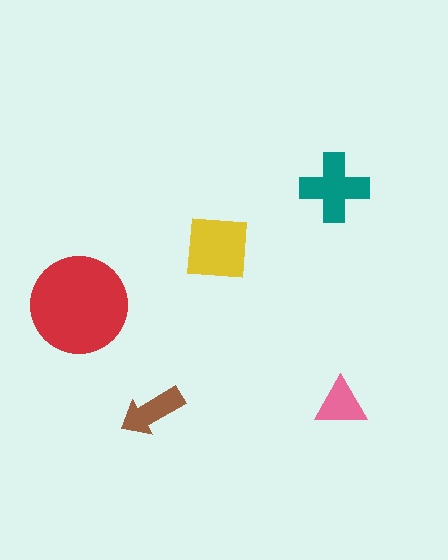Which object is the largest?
The red circle.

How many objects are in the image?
There are 5 objects in the image.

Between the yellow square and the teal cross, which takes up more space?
The yellow square.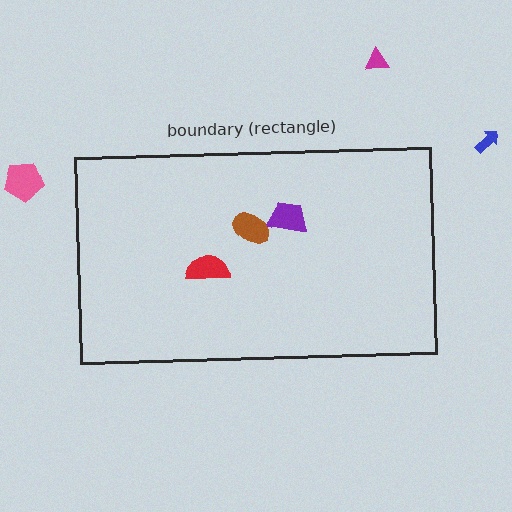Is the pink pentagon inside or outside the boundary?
Outside.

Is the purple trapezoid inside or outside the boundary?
Inside.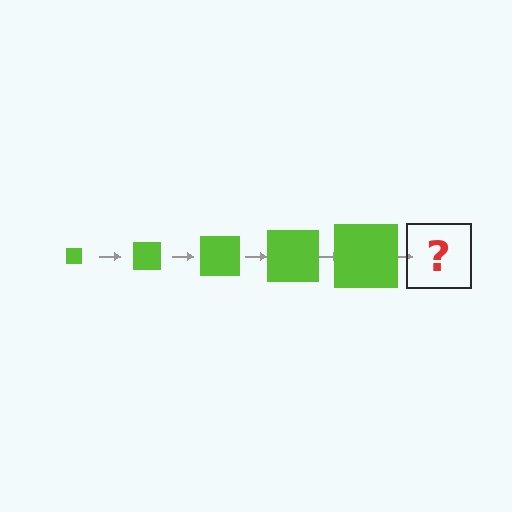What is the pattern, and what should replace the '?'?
The pattern is that the square gets progressively larger each step. The '?' should be a lime square, larger than the previous one.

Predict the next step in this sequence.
The next step is a lime square, larger than the previous one.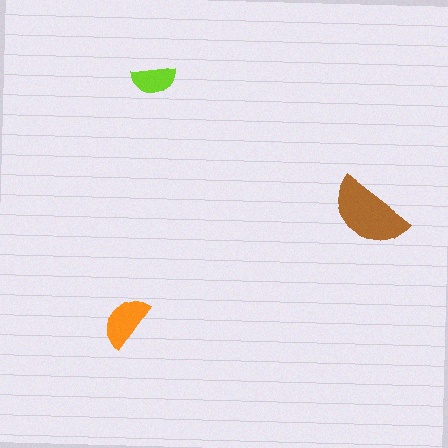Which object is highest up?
The lime semicircle is topmost.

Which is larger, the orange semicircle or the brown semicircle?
The brown one.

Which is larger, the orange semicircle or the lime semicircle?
The orange one.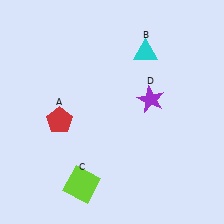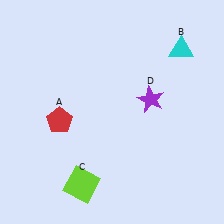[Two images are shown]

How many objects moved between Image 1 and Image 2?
1 object moved between the two images.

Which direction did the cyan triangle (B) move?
The cyan triangle (B) moved right.